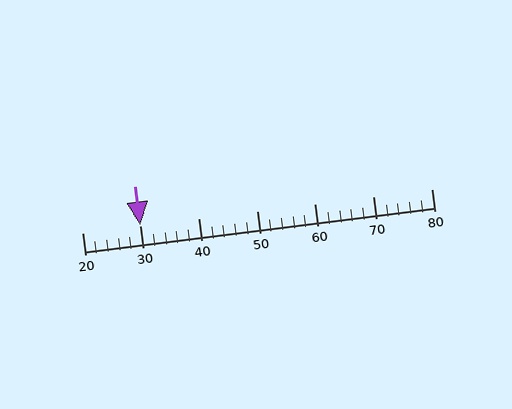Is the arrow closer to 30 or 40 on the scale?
The arrow is closer to 30.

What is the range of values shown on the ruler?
The ruler shows values from 20 to 80.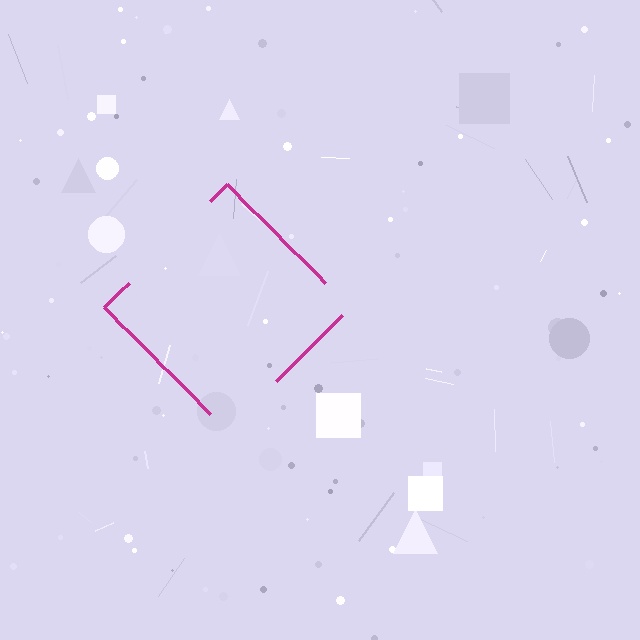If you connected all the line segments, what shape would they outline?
They would outline a diamond.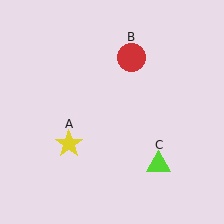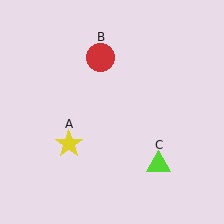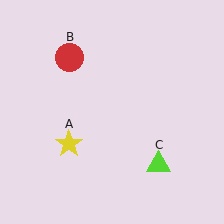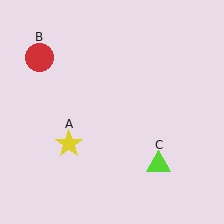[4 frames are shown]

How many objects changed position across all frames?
1 object changed position: red circle (object B).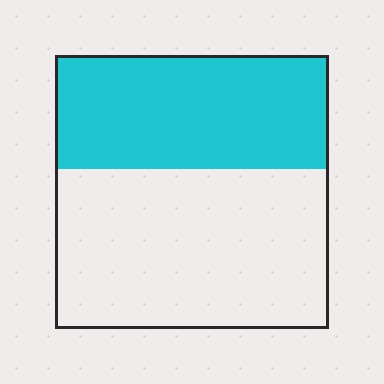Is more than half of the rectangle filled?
No.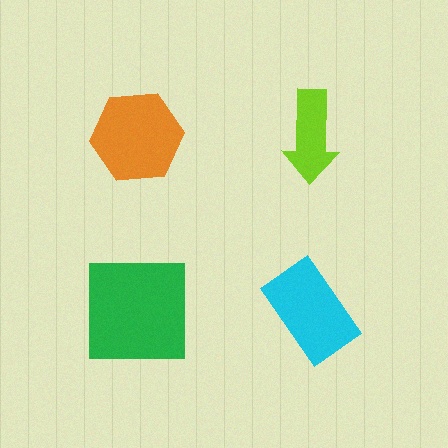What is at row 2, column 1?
A green square.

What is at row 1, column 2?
A lime arrow.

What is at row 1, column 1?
An orange hexagon.